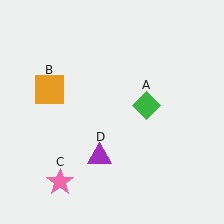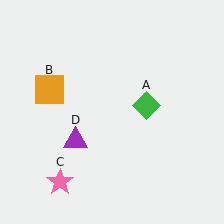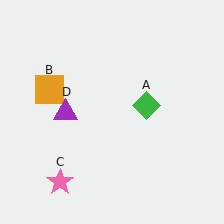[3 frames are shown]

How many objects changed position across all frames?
1 object changed position: purple triangle (object D).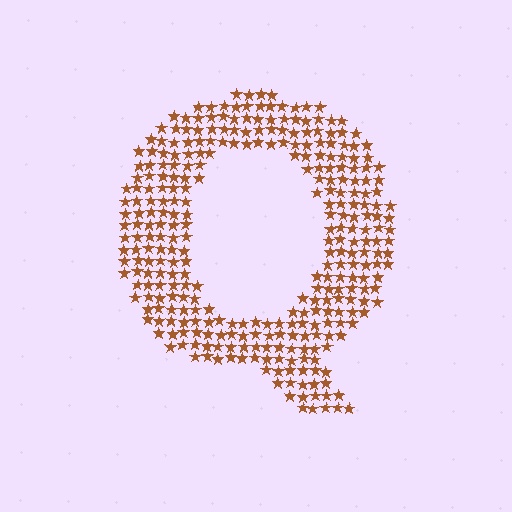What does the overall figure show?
The overall figure shows the letter Q.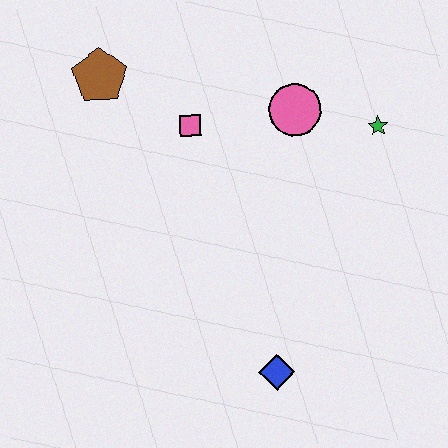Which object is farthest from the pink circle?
The blue diamond is farthest from the pink circle.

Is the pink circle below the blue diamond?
No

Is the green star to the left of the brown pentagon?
No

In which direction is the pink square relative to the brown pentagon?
The pink square is to the right of the brown pentagon.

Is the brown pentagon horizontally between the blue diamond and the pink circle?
No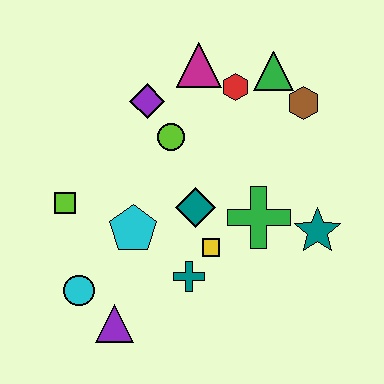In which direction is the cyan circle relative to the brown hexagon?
The cyan circle is to the left of the brown hexagon.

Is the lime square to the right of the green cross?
No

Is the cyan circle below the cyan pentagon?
Yes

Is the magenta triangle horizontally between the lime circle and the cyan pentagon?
No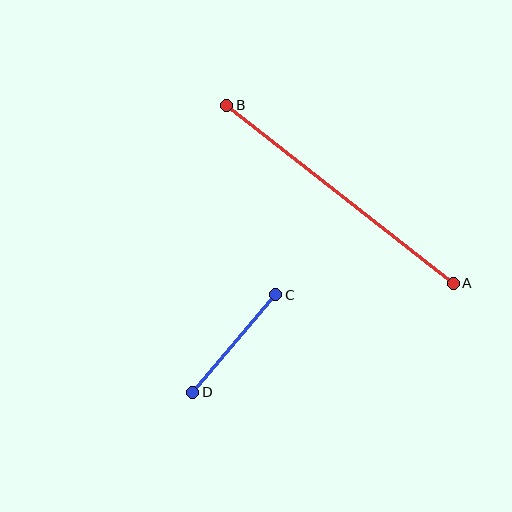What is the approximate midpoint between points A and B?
The midpoint is at approximately (340, 194) pixels.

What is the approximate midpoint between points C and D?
The midpoint is at approximately (234, 344) pixels.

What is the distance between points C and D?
The distance is approximately 128 pixels.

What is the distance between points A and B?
The distance is approximately 288 pixels.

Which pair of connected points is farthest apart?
Points A and B are farthest apart.